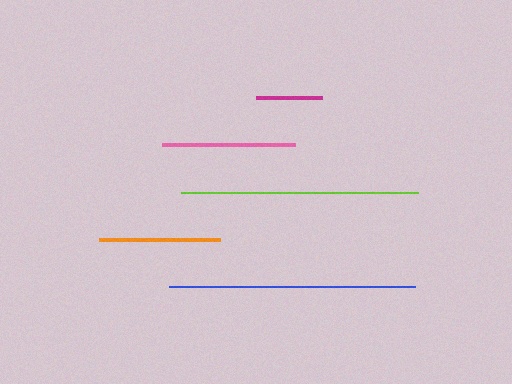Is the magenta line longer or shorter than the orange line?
The orange line is longer than the magenta line.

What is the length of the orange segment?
The orange segment is approximately 121 pixels long.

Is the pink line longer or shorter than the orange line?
The pink line is longer than the orange line.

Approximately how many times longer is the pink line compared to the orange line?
The pink line is approximately 1.1 times the length of the orange line.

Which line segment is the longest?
The blue line is the longest at approximately 246 pixels.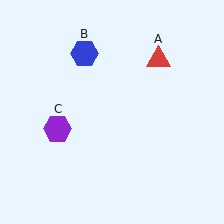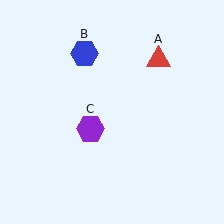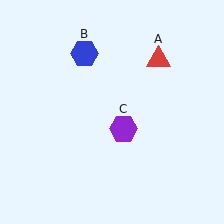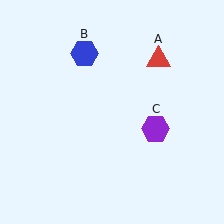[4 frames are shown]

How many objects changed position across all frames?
1 object changed position: purple hexagon (object C).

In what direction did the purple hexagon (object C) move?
The purple hexagon (object C) moved right.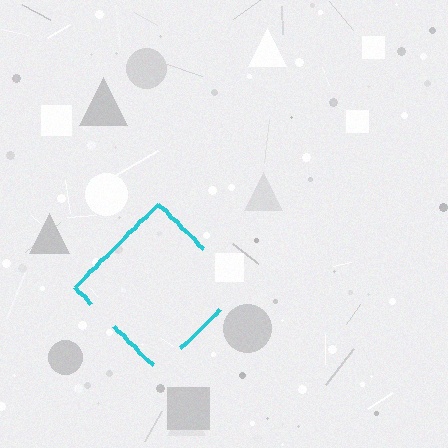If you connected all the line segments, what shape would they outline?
They would outline a diamond.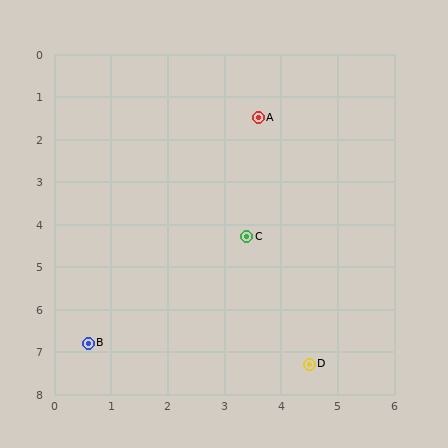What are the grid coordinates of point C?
Point C is at approximately (3.4, 4.3).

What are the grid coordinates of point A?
Point A is at approximately (3.6, 1.5).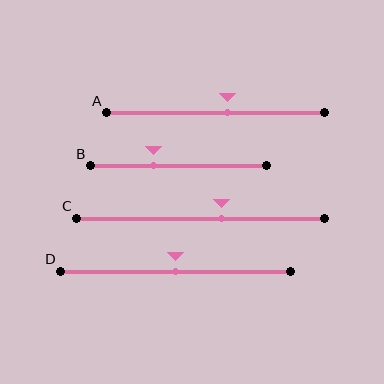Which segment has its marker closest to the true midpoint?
Segment D has its marker closest to the true midpoint.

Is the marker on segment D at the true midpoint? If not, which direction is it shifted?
Yes, the marker on segment D is at the true midpoint.